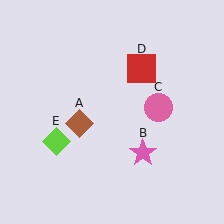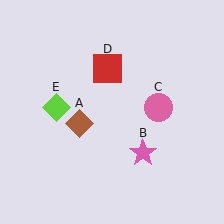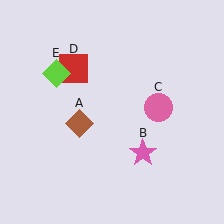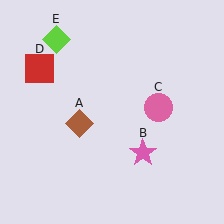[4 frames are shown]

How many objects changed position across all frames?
2 objects changed position: red square (object D), lime diamond (object E).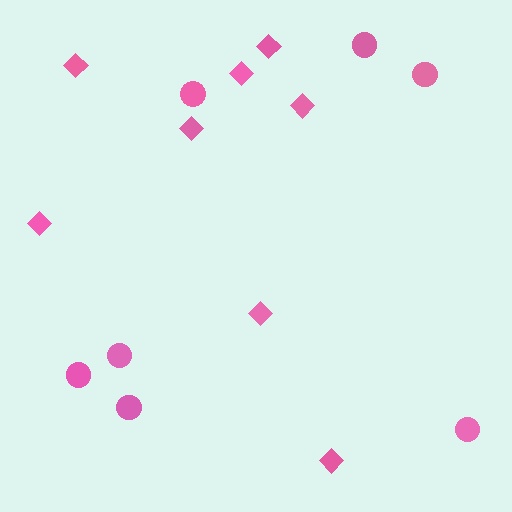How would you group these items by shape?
There are 2 groups: one group of diamonds (8) and one group of circles (7).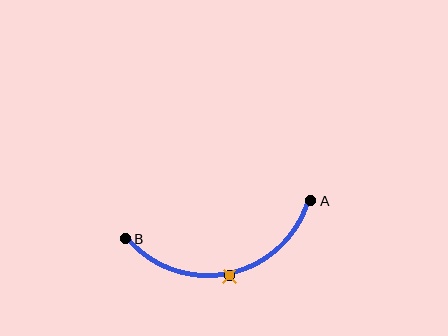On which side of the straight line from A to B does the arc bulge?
The arc bulges below the straight line connecting A and B.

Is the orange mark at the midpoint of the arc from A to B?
Yes. The orange mark lies on the arc at equal arc-length from both A and B — it is the arc midpoint.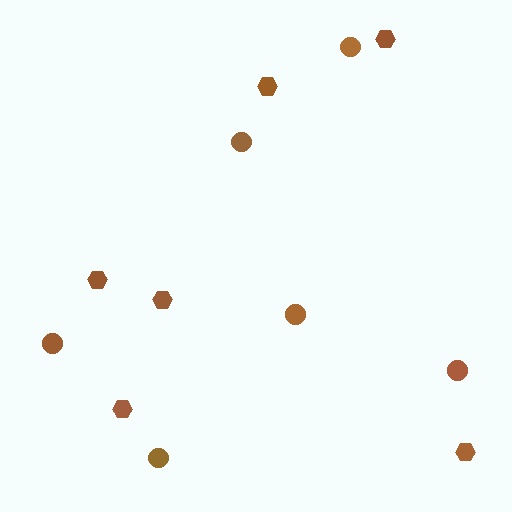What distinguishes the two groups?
There are 2 groups: one group of circles (6) and one group of hexagons (6).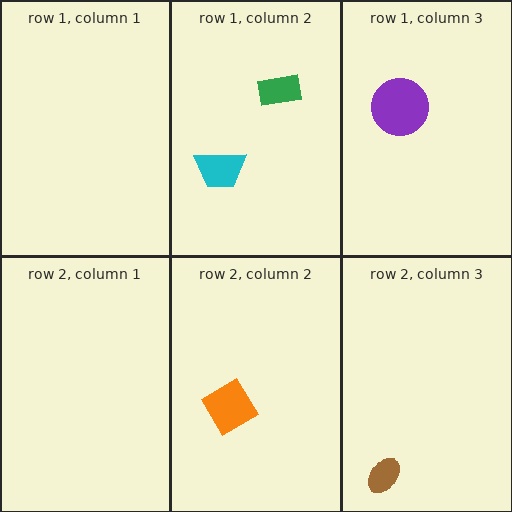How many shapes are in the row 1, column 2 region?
2.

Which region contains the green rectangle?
The row 1, column 2 region.